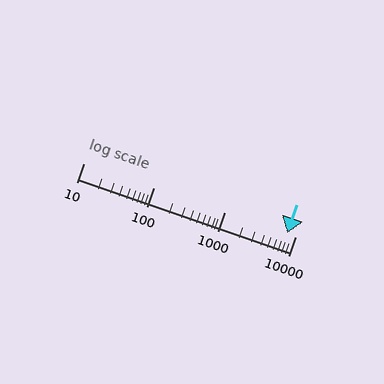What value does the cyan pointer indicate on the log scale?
The pointer indicates approximately 7600.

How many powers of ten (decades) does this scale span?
The scale spans 3 decades, from 10 to 10000.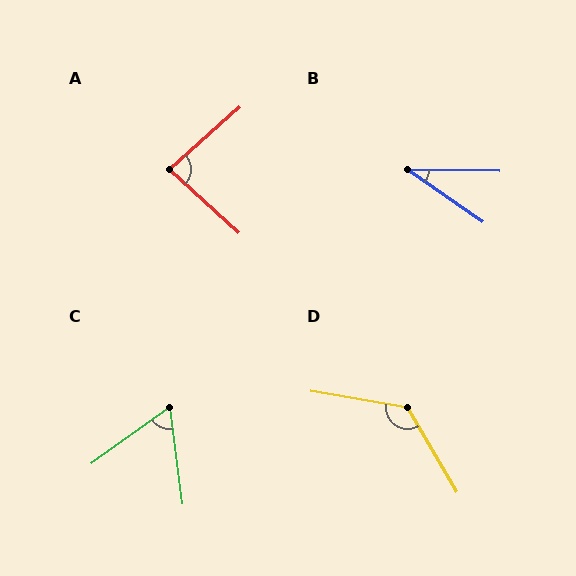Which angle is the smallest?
B, at approximately 34 degrees.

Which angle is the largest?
D, at approximately 130 degrees.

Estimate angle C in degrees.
Approximately 61 degrees.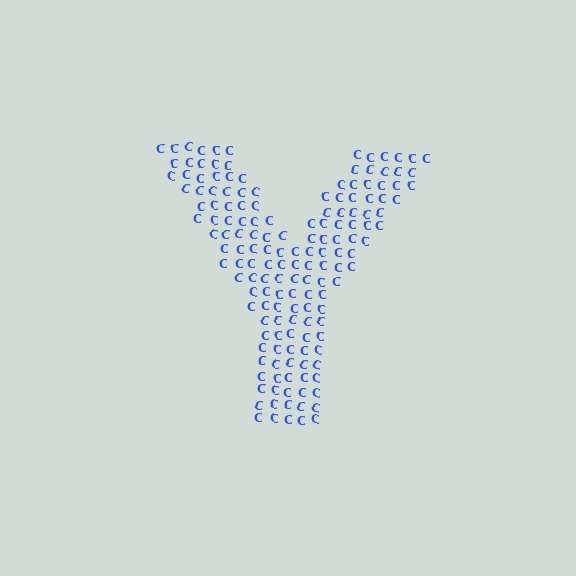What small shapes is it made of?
It is made of small letter C's.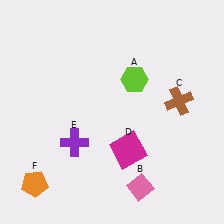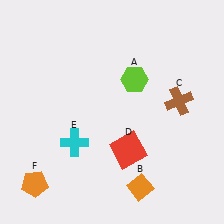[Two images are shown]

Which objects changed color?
B changed from pink to orange. D changed from magenta to red. E changed from purple to cyan.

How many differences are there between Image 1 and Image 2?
There are 3 differences between the two images.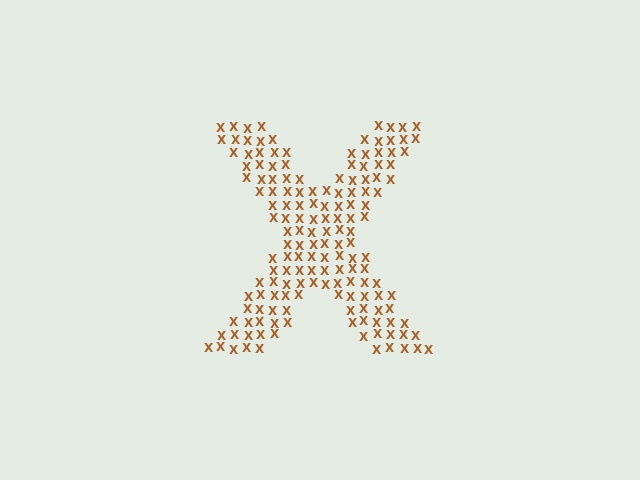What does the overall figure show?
The overall figure shows the letter X.